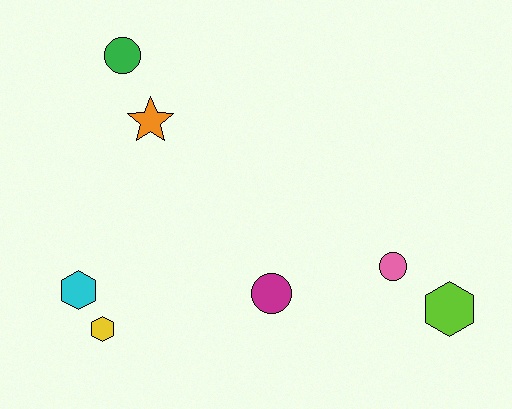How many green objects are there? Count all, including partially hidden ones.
There is 1 green object.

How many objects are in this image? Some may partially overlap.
There are 7 objects.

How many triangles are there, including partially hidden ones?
There are no triangles.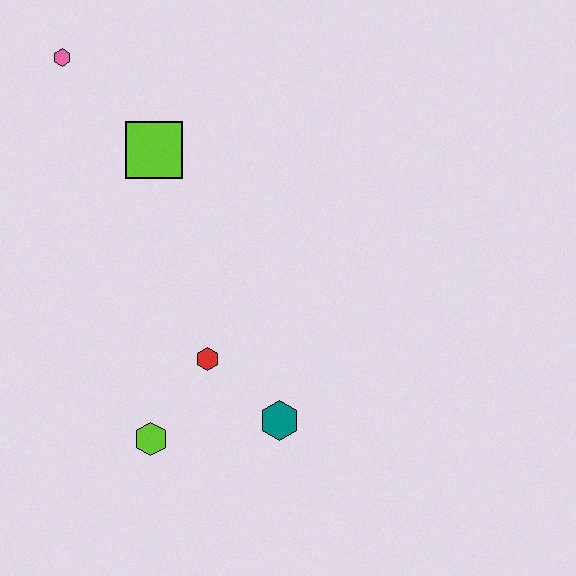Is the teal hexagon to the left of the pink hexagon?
No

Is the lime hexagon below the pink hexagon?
Yes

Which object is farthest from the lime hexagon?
The pink hexagon is farthest from the lime hexagon.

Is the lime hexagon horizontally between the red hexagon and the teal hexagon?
No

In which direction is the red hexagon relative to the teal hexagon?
The red hexagon is to the left of the teal hexagon.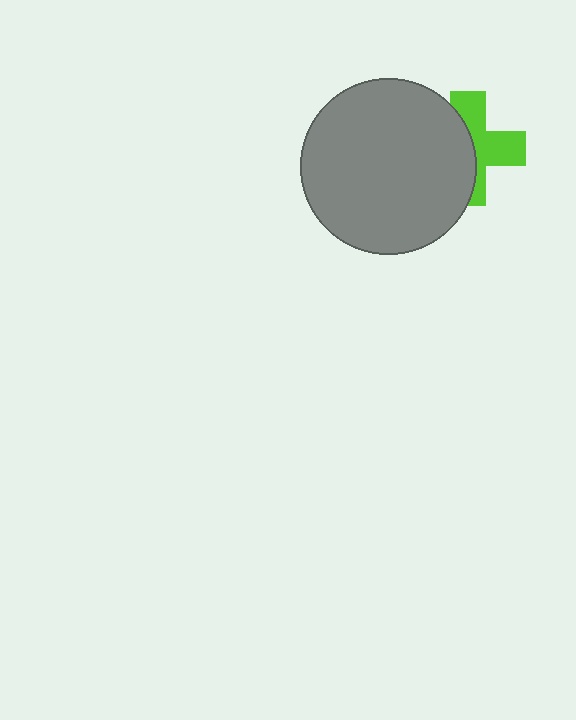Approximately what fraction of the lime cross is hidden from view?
Roughly 51% of the lime cross is hidden behind the gray circle.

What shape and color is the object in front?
The object in front is a gray circle.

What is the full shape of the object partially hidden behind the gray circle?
The partially hidden object is a lime cross.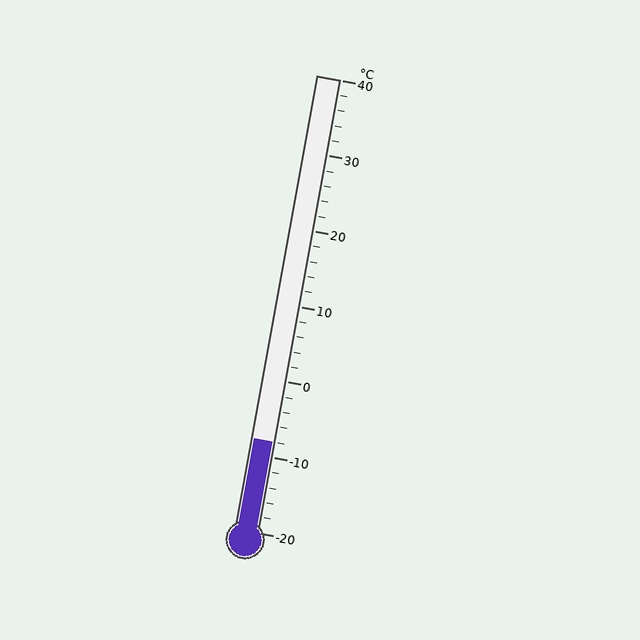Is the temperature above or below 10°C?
The temperature is below 10°C.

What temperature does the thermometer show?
The thermometer shows approximately -8°C.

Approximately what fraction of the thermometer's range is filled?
The thermometer is filled to approximately 20% of its range.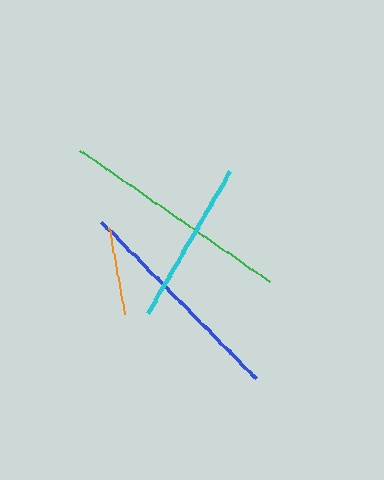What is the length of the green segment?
The green segment is approximately 231 pixels long.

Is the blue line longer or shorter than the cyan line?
The blue line is longer than the cyan line.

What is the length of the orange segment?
The orange segment is approximately 88 pixels long.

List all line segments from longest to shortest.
From longest to shortest: green, blue, cyan, orange.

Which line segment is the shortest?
The orange line is the shortest at approximately 88 pixels.